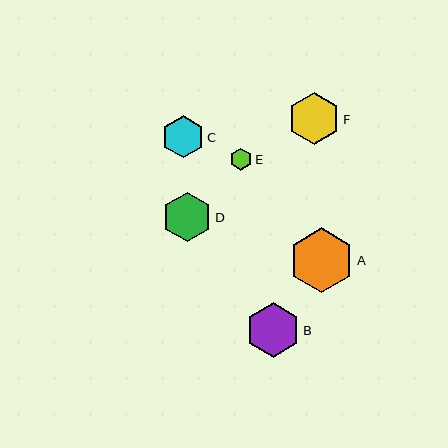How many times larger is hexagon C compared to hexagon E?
Hexagon C is approximately 1.9 times the size of hexagon E.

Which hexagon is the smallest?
Hexagon E is the smallest with a size of approximately 22 pixels.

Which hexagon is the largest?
Hexagon A is the largest with a size of approximately 64 pixels.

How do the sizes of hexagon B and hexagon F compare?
Hexagon B and hexagon F are approximately the same size.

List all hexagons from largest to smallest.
From largest to smallest: A, B, F, D, C, E.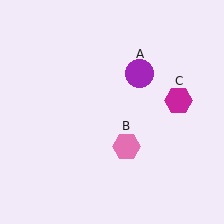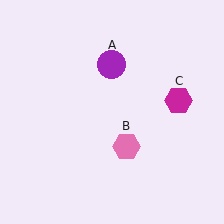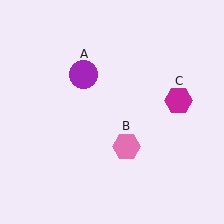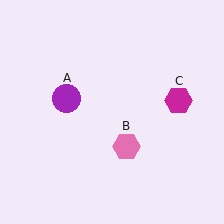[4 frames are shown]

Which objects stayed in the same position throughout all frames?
Pink hexagon (object B) and magenta hexagon (object C) remained stationary.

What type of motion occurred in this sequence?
The purple circle (object A) rotated counterclockwise around the center of the scene.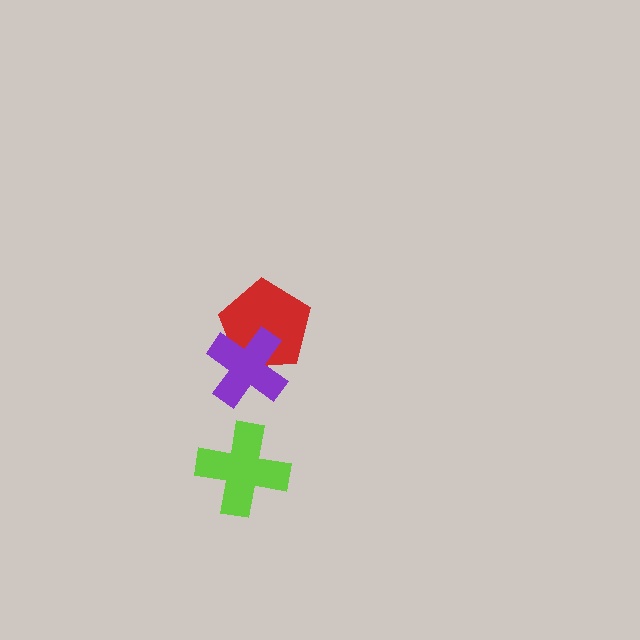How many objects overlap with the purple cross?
1 object overlaps with the purple cross.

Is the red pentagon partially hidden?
Yes, it is partially covered by another shape.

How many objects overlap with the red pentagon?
1 object overlaps with the red pentagon.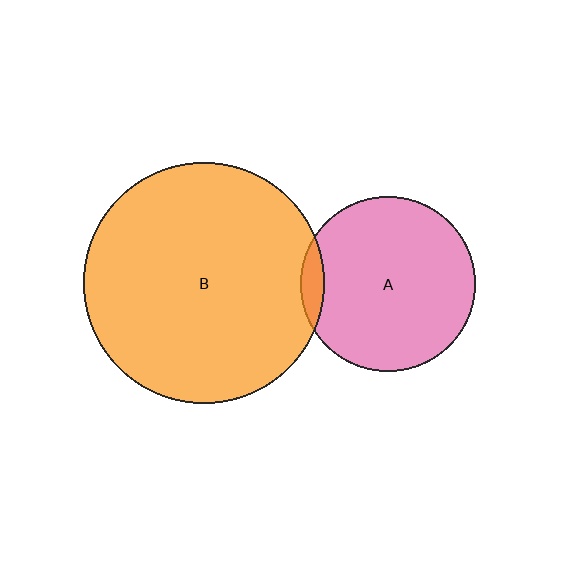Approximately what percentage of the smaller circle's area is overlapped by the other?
Approximately 5%.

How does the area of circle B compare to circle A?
Approximately 1.9 times.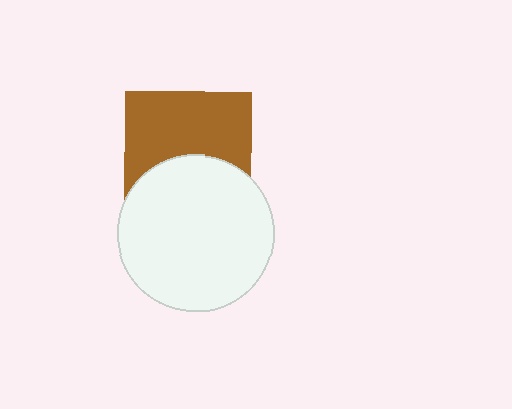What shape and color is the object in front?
The object in front is a white circle.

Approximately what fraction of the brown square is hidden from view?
Roughly 42% of the brown square is hidden behind the white circle.